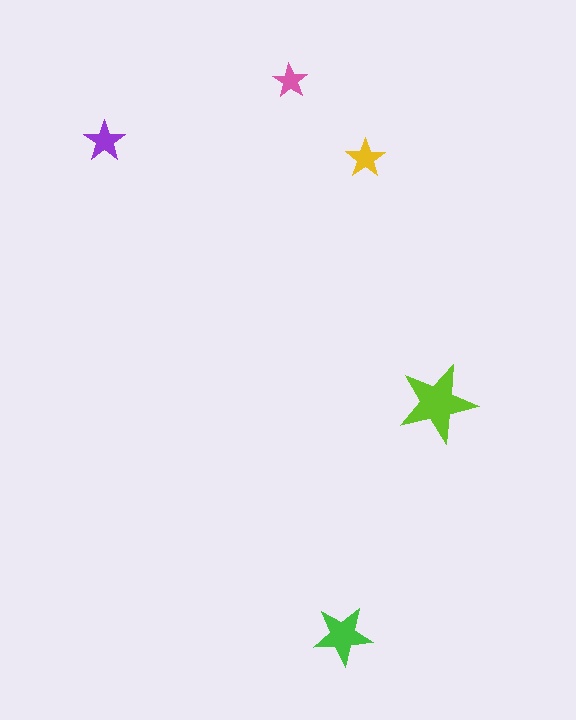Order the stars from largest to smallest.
the lime one, the green one, the purple one, the yellow one, the pink one.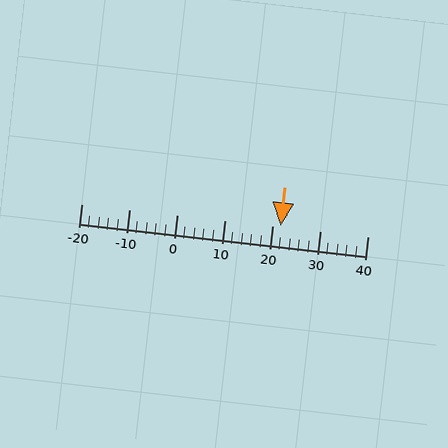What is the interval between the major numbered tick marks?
The major tick marks are spaced 10 units apart.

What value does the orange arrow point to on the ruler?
The orange arrow points to approximately 22.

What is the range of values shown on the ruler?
The ruler shows values from -20 to 40.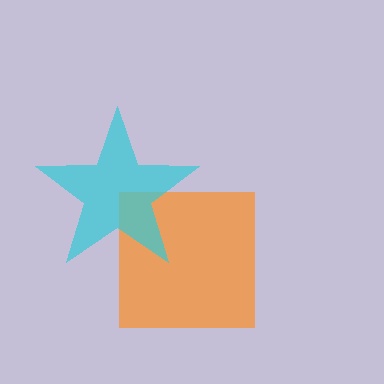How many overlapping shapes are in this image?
There are 2 overlapping shapes in the image.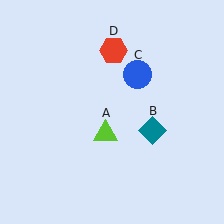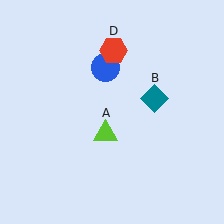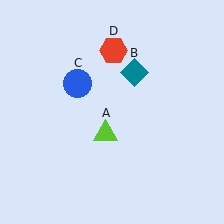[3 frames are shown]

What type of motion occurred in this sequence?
The teal diamond (object B), blue circle (object C) rotated counterclockwise around the center of the scene.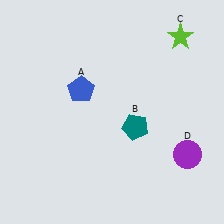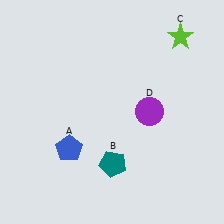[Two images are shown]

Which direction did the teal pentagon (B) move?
The teal pentagon (B) moved down.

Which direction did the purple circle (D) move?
The purple circle (D) moved up.